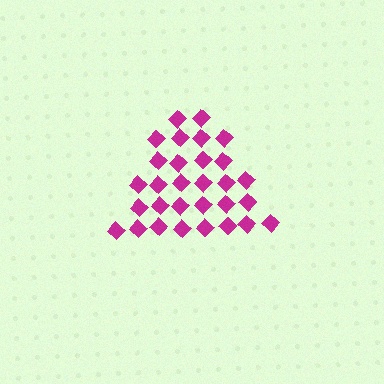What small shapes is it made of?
It is made of small diamonds.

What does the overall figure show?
The overall figure shows a triangle.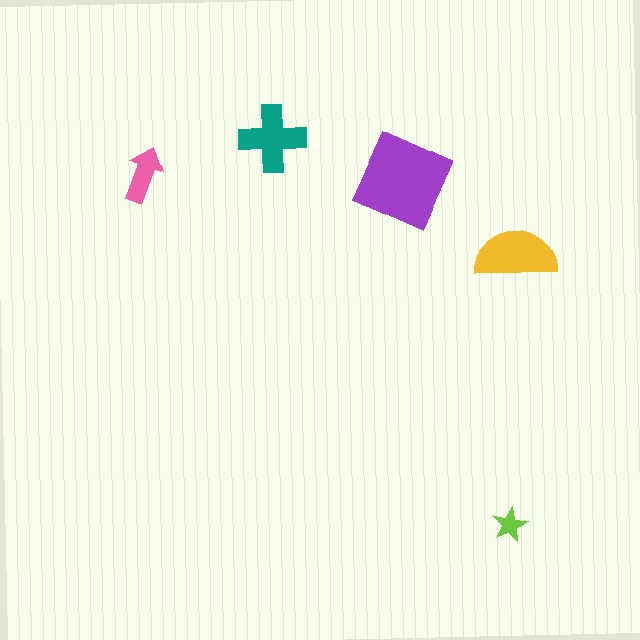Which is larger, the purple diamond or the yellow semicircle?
The purple diamond.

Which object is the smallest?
The lime star.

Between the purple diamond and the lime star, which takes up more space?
The purple diamond.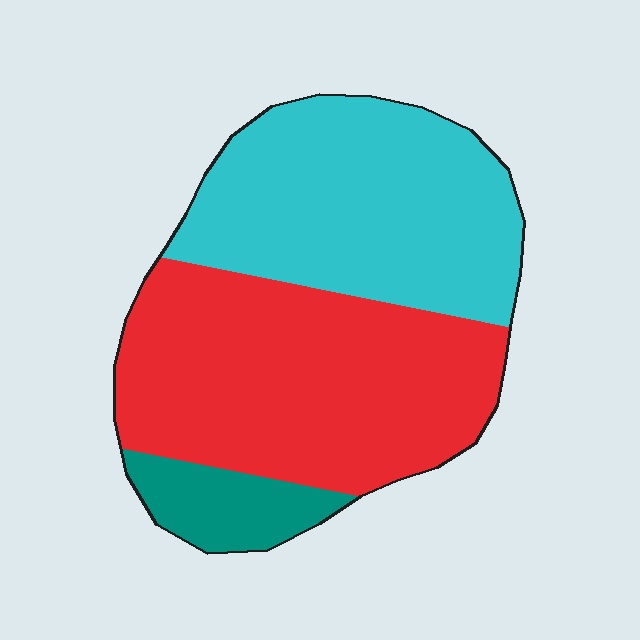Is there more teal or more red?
Red.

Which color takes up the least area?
Teal, at roughly 10%.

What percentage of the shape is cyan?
Cyan takes up about two fifths (2/5) of the shape.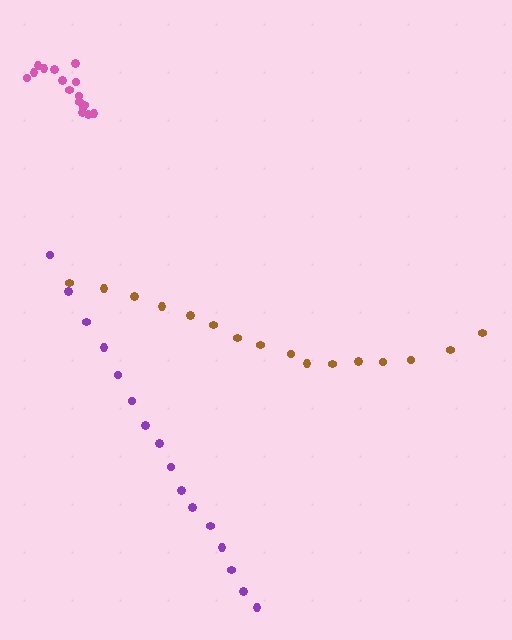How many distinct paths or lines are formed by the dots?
There are 3 distinct paths.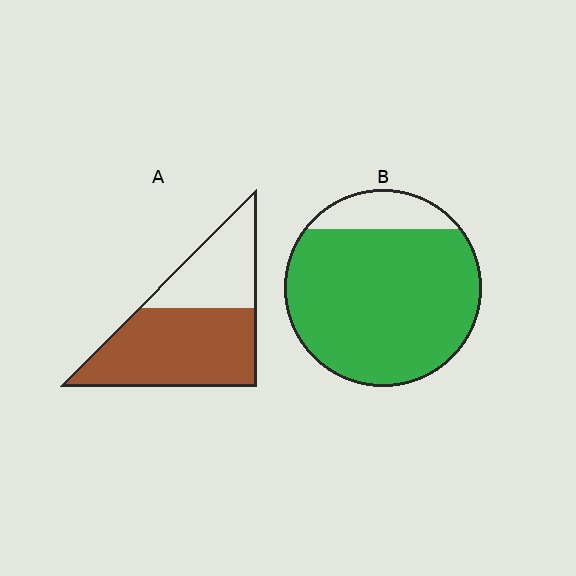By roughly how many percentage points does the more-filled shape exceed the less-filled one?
By roughly 20 percentage points (B over A).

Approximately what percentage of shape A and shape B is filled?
A is approximately 65% and B is approximately 85%.